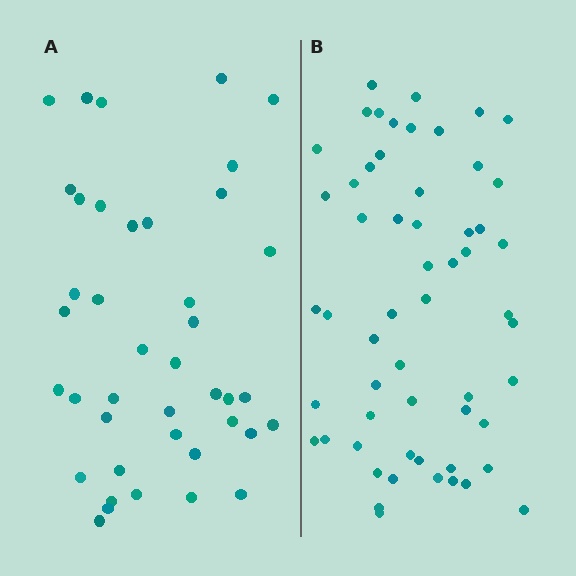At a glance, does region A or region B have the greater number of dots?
Region B (the right region) has more dots.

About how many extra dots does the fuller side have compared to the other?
Region B has approximately 15 more dots than region A.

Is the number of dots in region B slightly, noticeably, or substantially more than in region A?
Region B has noticeably more, but not dramatically so. The ratio is roughly 1.4 to 1.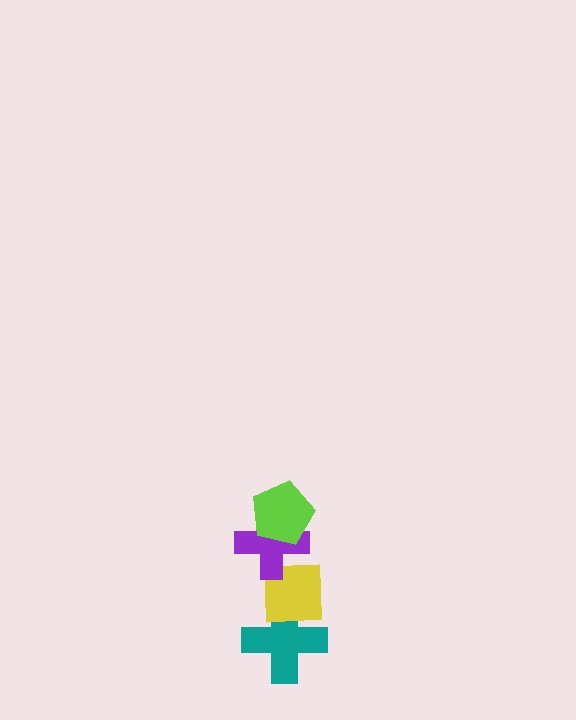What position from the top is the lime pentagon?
The lime pentagon is 1st from the top.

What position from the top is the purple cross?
The purple cross is 2nd from the top.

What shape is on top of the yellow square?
The purple cross is on top of the yellow square.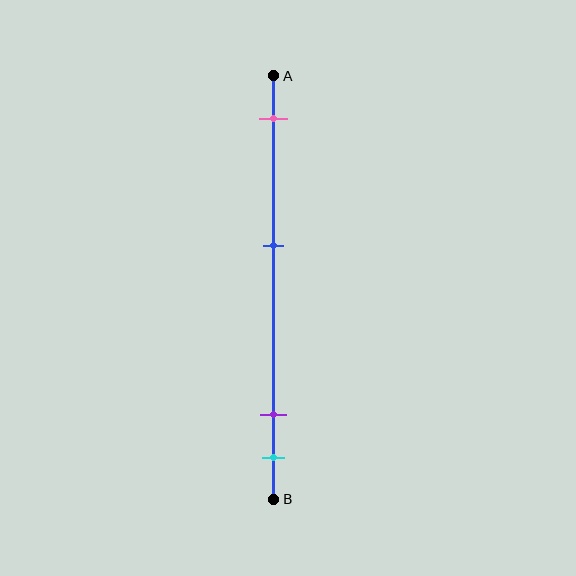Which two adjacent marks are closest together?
The purple and cyan marks are the closest adjacent pair.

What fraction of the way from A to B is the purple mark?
The purple mark is approximately 80% (0.8) of the way from A to B.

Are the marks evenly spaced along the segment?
No, the marks are not evenly spaced.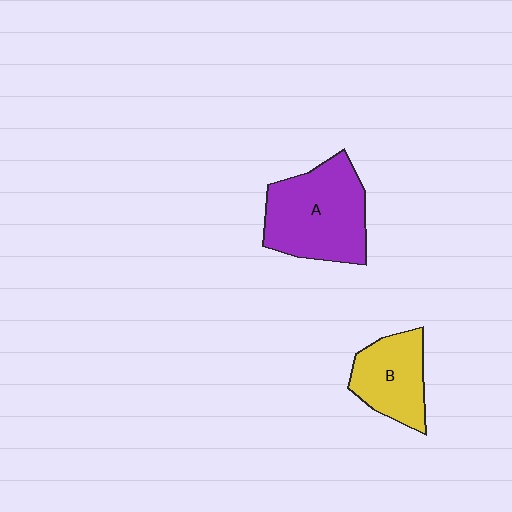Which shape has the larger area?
Shape A (purple).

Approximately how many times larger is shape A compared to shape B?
Approximately 1.6 times.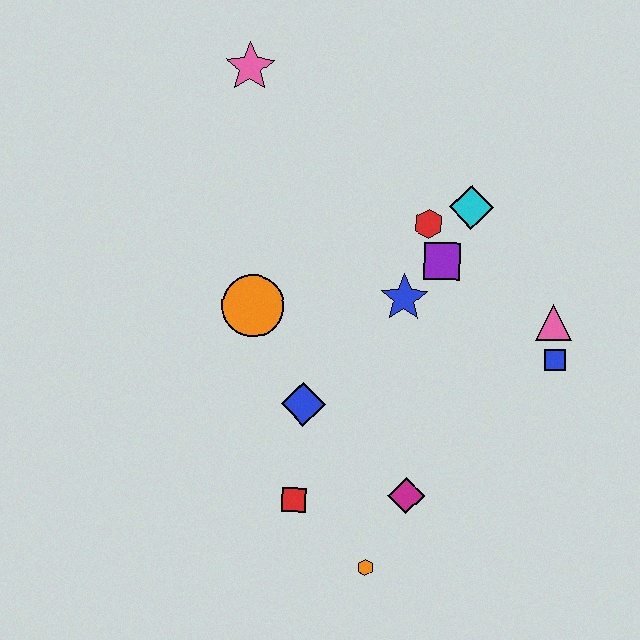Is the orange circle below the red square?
No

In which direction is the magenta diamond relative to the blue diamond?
The magenta diamond is to the right of the blue diamond.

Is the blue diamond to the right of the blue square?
No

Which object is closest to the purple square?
The red hexagon is closest to the purple square.